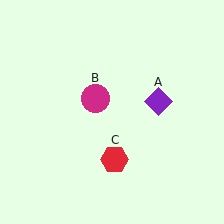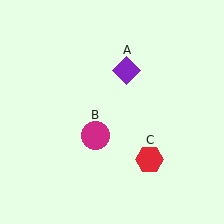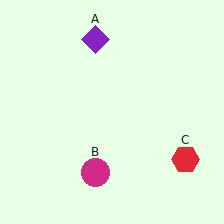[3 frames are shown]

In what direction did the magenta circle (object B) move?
The magenta circle (object B) moved down.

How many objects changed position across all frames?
3 objects changed position: purple diamond (object A), magenta circle (object B), red hexagon (object C).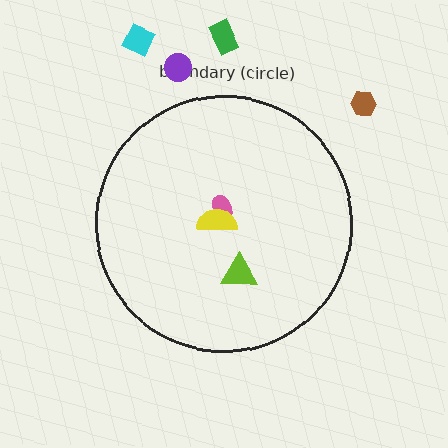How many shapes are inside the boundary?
3 inside, 4 outside.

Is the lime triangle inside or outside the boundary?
Inside.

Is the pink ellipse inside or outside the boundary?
Inside.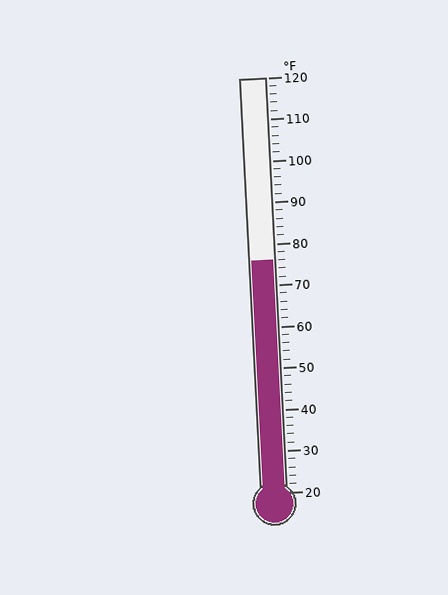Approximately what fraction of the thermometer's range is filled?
The thermometer is filled to approximately 55% of its range.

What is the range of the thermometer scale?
The thermometer scale ranges from 20°F to 120°F.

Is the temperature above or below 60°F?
The temperature is above 60°F.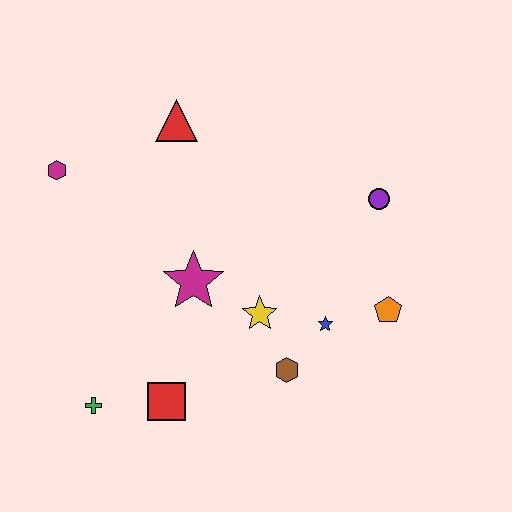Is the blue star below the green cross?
No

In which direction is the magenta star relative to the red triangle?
The magenta star is below the red triangle.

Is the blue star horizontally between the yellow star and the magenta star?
No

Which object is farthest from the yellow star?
The magenta hexagon is farthest from the yellow star.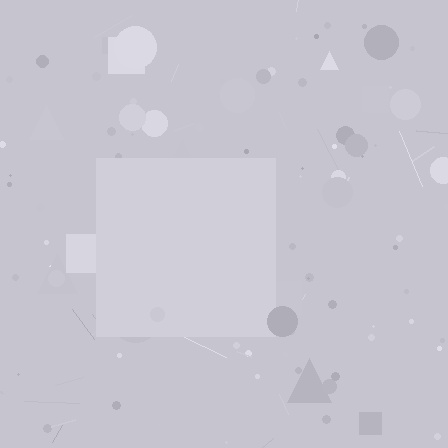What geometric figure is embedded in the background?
A square is embedded in the background.